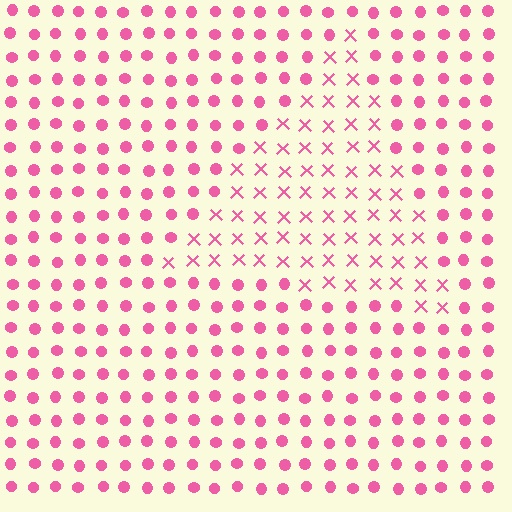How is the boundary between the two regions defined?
The boundary is defined by a change in element shape: X marks inside vs. circles outside. All elements share the same color and spacing.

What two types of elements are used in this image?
The image uses X marks inside the triangle region and circles outside it.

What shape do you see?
I see a triangle.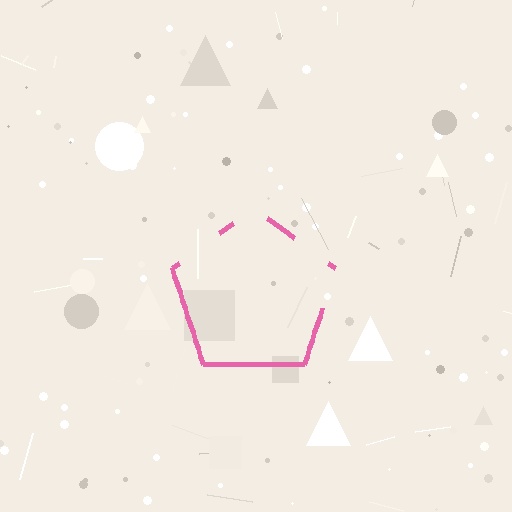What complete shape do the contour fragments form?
The contour fragments form a pentagon.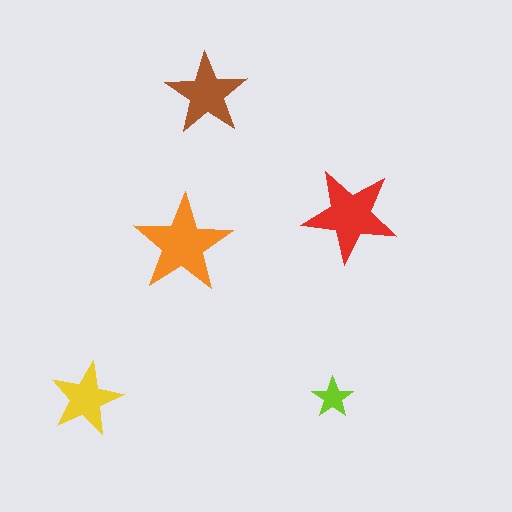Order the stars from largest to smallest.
the orange one, the red one, the brown one, the yellow one, the lime one.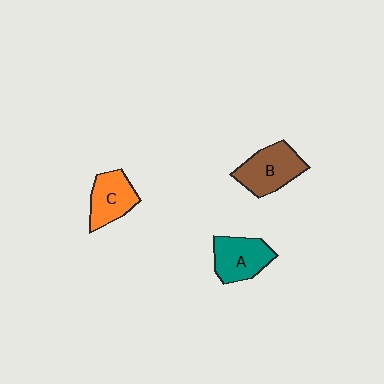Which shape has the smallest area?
Shape C (orange).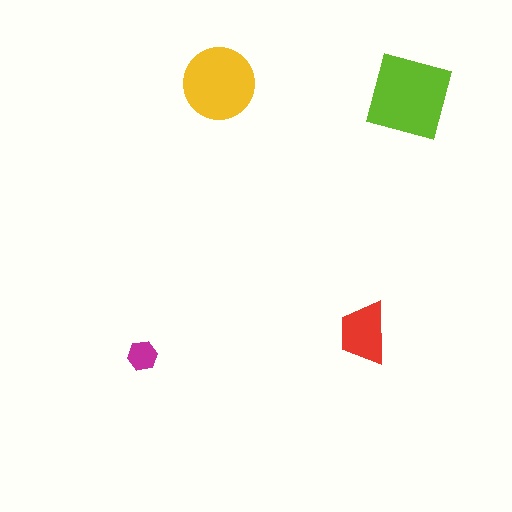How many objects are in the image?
There are 4 objects in the image.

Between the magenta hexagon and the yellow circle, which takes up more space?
The yellow circle.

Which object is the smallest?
The magenta hexagon.